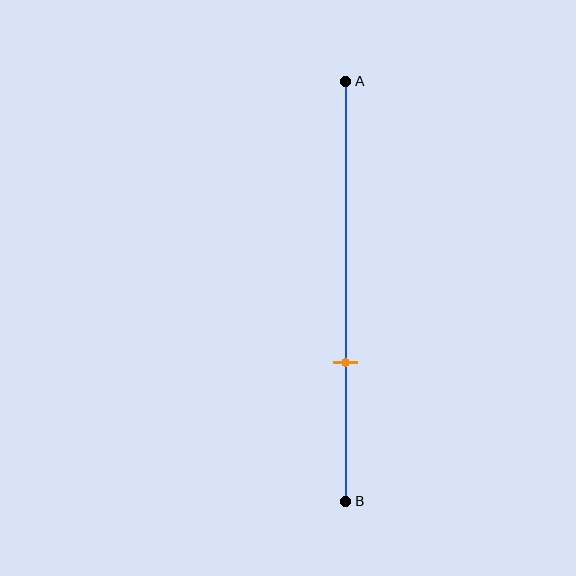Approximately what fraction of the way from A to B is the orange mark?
The orange mark is approximately 65% of the way from A to B.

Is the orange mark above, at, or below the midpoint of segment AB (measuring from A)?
The orange mark is below the midpoint of segment AB.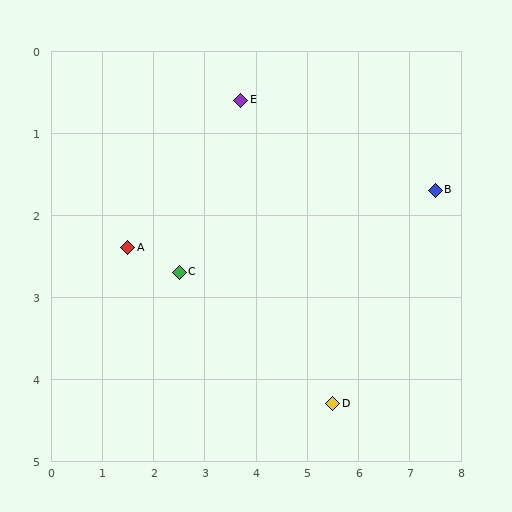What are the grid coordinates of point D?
Point D is at approximately (5.5, 4.3).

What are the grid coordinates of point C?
Point C is at approximately (2.5, 2.7).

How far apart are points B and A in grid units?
Points B and A are about 6.0 grid units apart.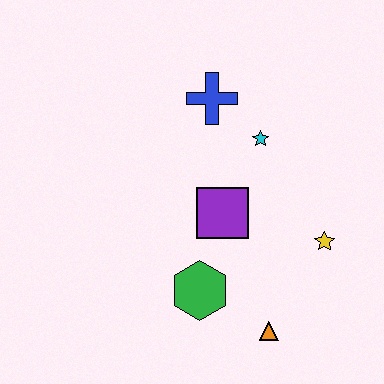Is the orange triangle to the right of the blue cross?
Yes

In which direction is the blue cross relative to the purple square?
The blue cross is above the purple square.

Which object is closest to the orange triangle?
The green hexagon is closest to the orange triangle.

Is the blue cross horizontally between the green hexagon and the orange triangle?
Yes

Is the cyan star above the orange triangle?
Yes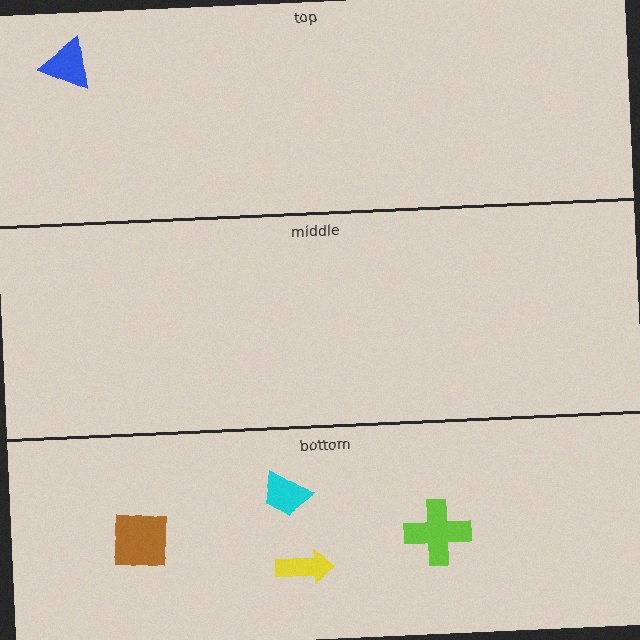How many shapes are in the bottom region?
4.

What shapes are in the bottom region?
The yellow arrow, the cyan trapezoid, the lime cross, the brown square.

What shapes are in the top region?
The blue triangle.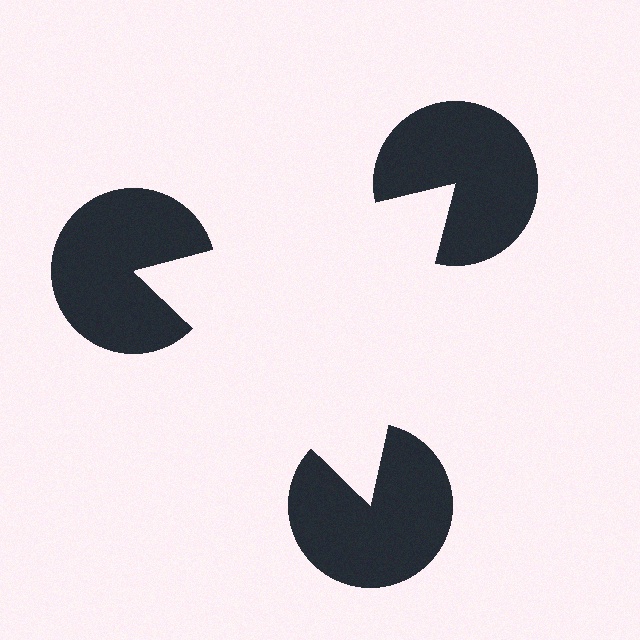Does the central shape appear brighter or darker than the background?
It typically appears slightly brighter than the background, even though no actual brightness change is drawn.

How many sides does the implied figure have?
3 sides.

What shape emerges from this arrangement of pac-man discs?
An illusory triangle — its edges are inferred from the aligned wedge cuts in the pac-man discs, not physically drawn.